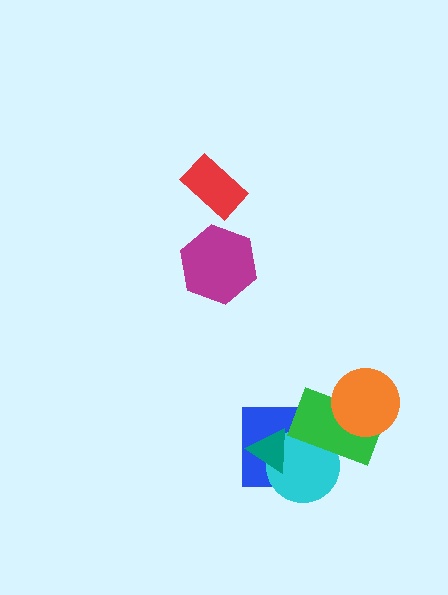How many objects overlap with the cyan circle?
3 objects overlap with the cyan circle.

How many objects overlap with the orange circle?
1 object overlaps with the orange circle.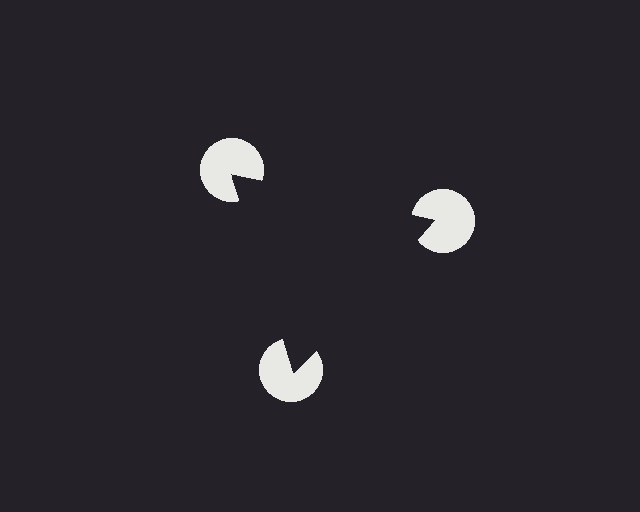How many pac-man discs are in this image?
There are 3 — one at each vertex of the illusory triangle.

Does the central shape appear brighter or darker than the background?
It typically appears slightly darker than the background, even though no actual brightness change is drawn.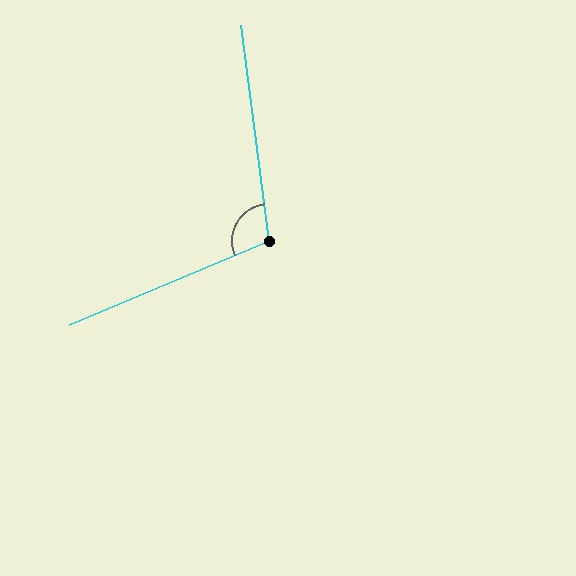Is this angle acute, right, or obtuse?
It is obtuse.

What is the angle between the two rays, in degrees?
Approximately 105 degrees.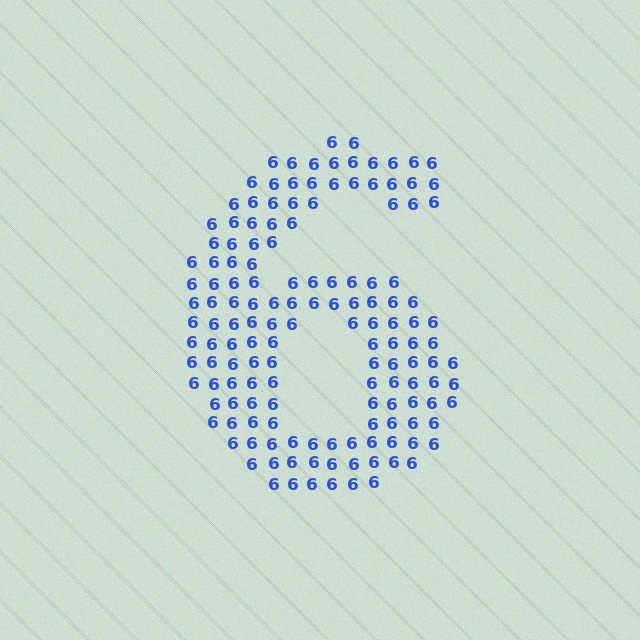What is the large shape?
The large shape is the digit 6.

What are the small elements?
The small elements are digit 6's.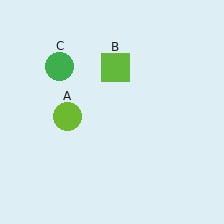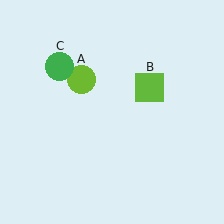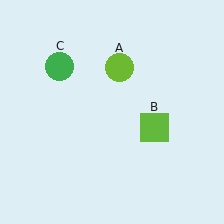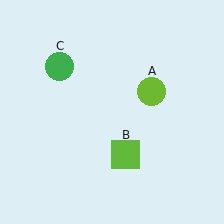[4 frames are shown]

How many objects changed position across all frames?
2 objects changed position: lime circle (object A), lime square (object B).